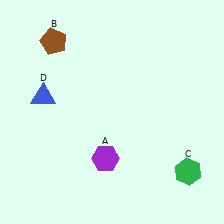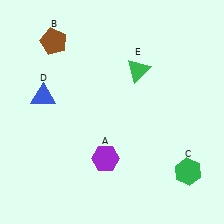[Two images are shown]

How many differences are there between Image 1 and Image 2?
There is 1 difference between the two images.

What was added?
A green triangle (E) was added in Image 2.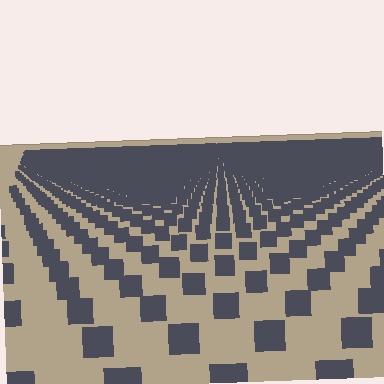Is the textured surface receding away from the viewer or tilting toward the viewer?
The surface is receding away from the viewer. Texture elements get smaller and denser toward the top.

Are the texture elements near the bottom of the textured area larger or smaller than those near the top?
Larger. Near the bottom, elements are closer to the viewer and appear at a bigger on-screen size.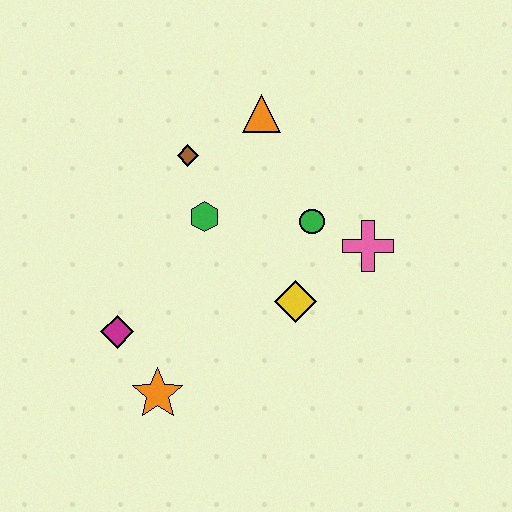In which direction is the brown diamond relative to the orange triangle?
The brown diamond is to the left of the orange triangle.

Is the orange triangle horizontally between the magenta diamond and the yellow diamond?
Yes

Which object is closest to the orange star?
The magenta diamond is closest to the orange star.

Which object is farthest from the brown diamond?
The orange star is farthest from the brown diamond.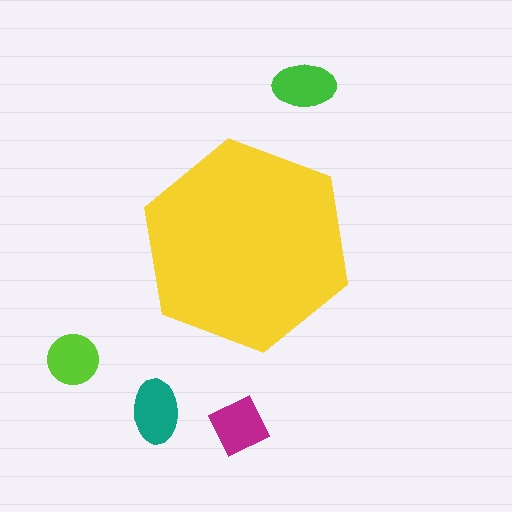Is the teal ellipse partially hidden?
No, the teal ellipse is fully visible.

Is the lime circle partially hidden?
No, the lime circle is fully visible.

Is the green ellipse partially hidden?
No, the green ellipse is fully visible.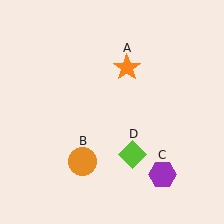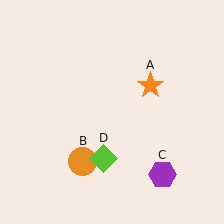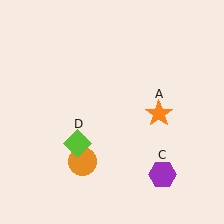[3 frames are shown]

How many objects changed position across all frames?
2 objects changed position: orange star (object A), lime diamond (object D).